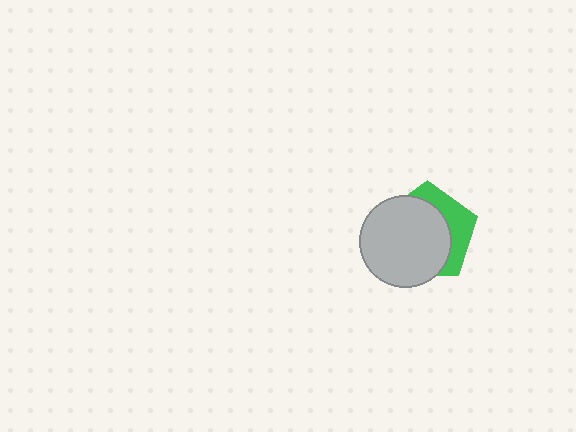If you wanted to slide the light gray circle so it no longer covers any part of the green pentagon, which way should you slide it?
Slide it toward the lower-left — that is the most direct way to separate the two shapes.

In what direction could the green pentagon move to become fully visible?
The green pentagon could move toward the upper-right. That would shift it out from behind the light gray circle entirely.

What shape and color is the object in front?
The object in front is a light gray circle.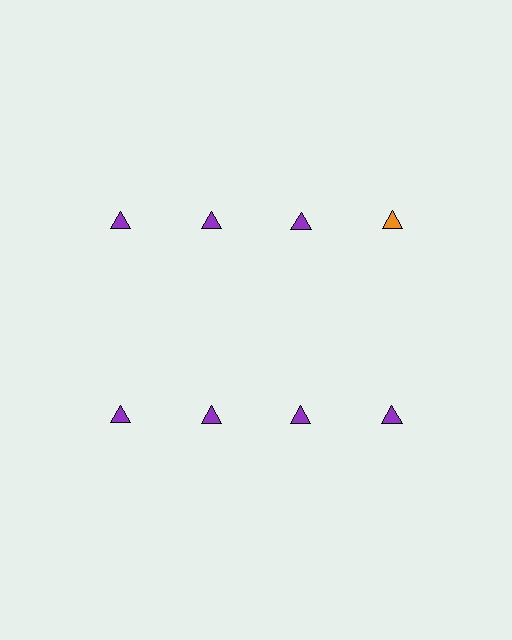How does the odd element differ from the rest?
It has a different color: orange instead of purple.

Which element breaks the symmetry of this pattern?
The orange triangle in the top row, second from right column breaks the symmetry. All other shapes are purple triangles.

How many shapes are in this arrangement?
There are 8 shapes arranged in a grid pattern.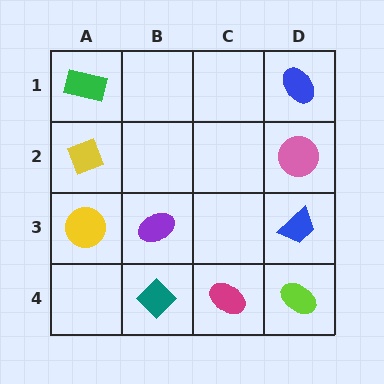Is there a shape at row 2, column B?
No, that cell is empty.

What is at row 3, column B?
A purple ellipse.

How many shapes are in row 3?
3 shapes.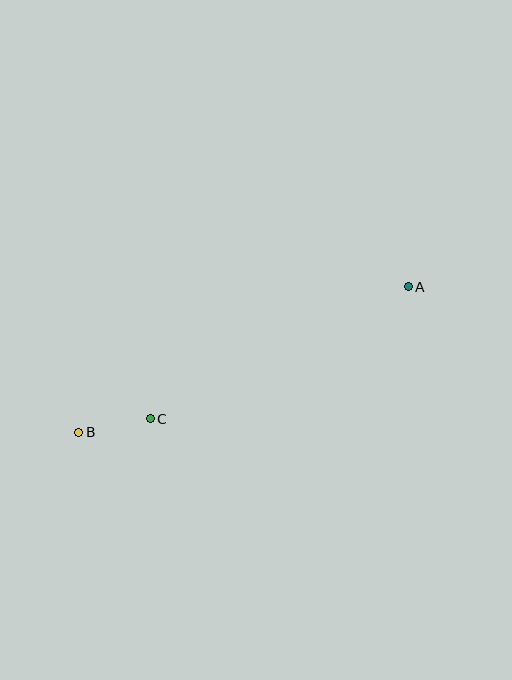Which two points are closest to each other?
Points B and C are closest to each other.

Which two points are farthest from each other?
Points A and B are farthest from each other.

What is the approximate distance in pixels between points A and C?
The distance between A and C is approximately 290 pixels.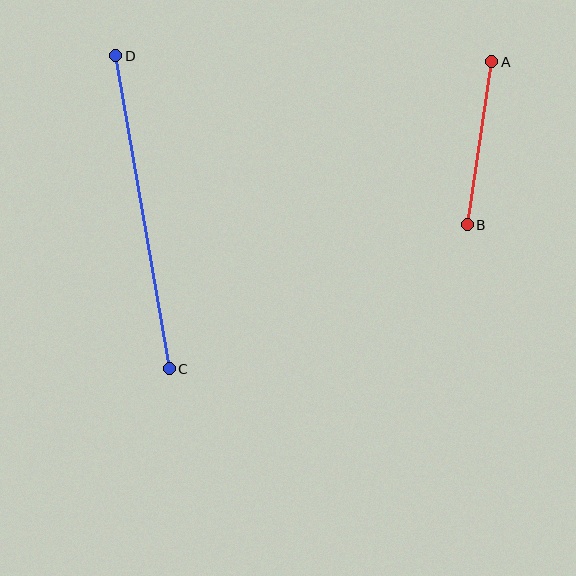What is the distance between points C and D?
The distance is approximately 318 pixels.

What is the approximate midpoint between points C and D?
The midpoint is at approximately (142, 212) pixels.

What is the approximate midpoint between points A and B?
The midpoint is at approximately (480, 143) pixels.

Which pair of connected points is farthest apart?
Points C and D are farthest apart.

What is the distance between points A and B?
The distance is approximately 165 pixels.